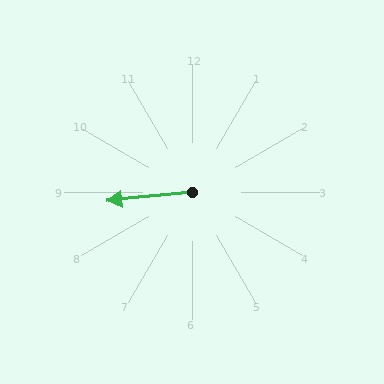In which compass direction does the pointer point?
West.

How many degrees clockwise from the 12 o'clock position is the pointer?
Approximately 264 degrees.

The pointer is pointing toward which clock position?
Roughly 9 o'clock.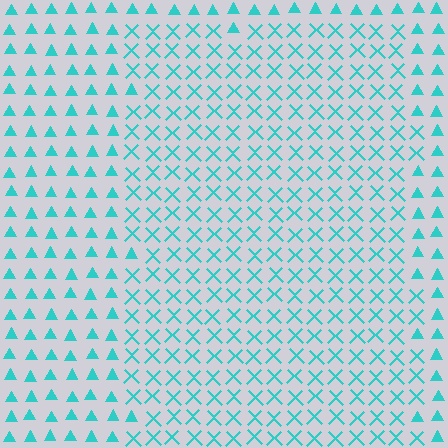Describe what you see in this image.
The image is filled with small cyan elements arranged in a uniform grid. A rectangle-shaped region contains X marks, while the surrounding area contains triangles. The boundary is defined purely by the change in element shape.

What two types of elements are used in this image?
The image uses X marks inside the rectangle region and triangles outside it.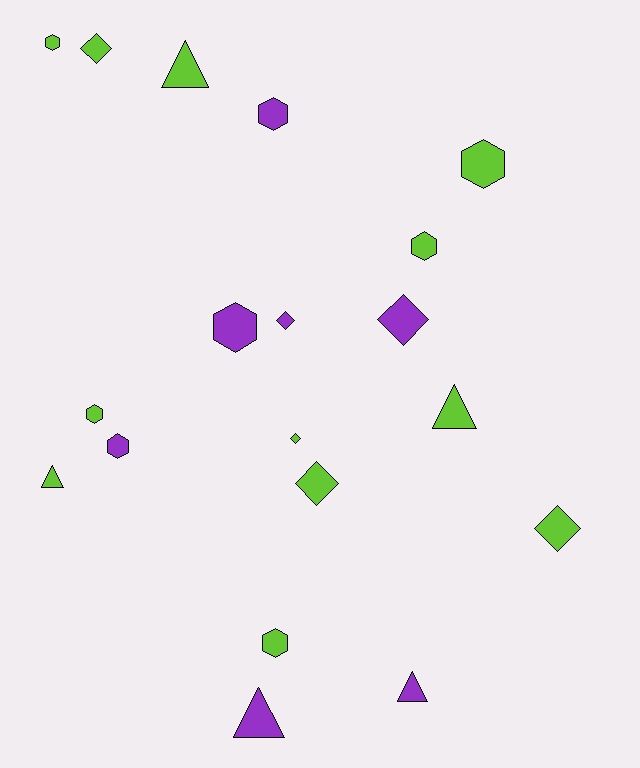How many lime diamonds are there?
There are 4 lime diamonds.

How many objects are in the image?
There are 19 objects.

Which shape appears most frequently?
Hexagon, with 8 objects.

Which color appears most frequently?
Lime, with 12 objects.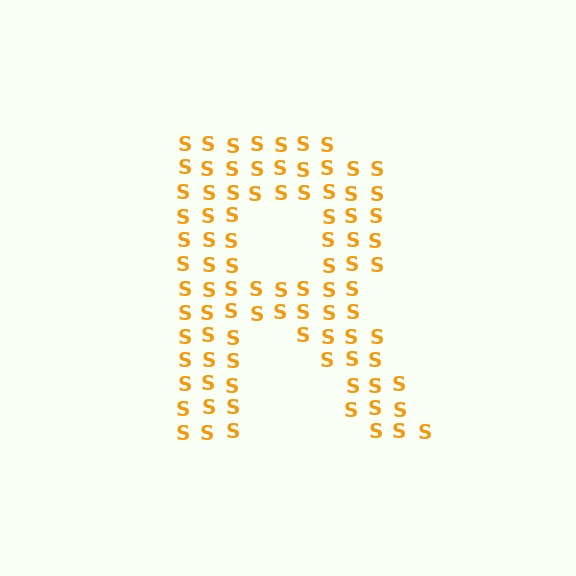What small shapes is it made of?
It is made of small letter S's.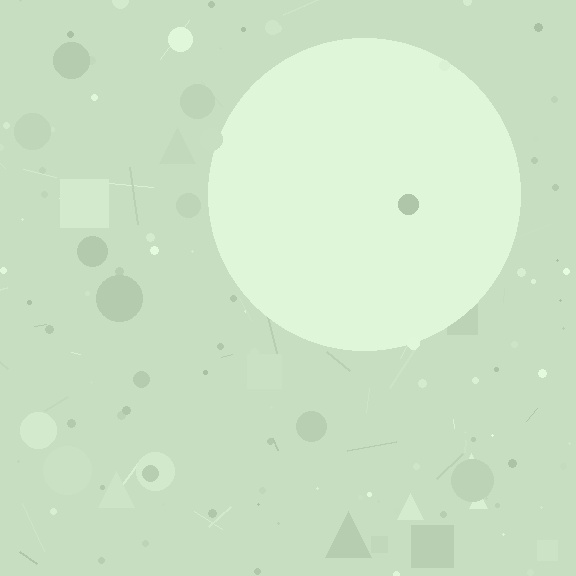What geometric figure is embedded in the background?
A circle is embedded in the background.